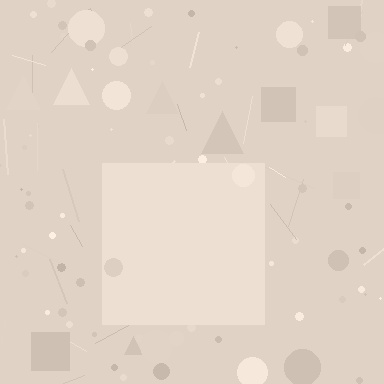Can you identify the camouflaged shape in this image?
The camouflaged shape is a square.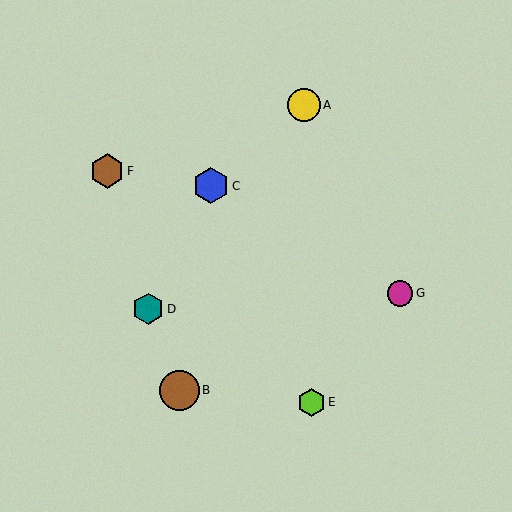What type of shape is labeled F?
Shape F is a brown hexagon.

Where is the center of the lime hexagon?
The center of the lime hexagon is at (311, 402).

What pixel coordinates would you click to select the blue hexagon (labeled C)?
Click at (211, 186) to select the blue hexagon C.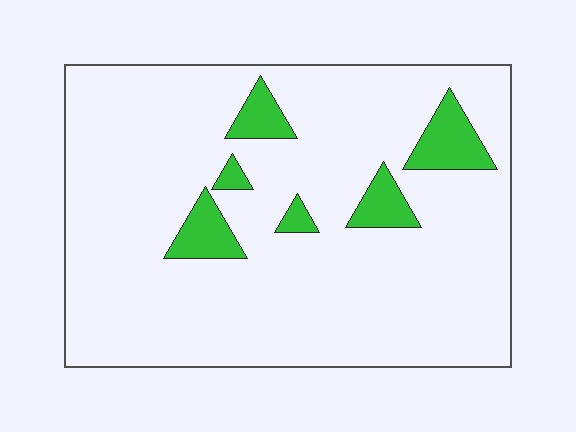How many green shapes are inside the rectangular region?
6.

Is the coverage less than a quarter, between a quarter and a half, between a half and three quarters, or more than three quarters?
Less than a quarter.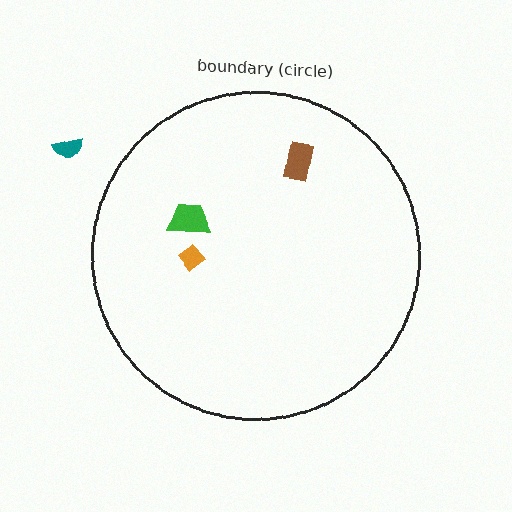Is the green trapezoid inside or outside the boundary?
Inside.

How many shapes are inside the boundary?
3 inside, 1 outside.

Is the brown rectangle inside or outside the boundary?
Inside.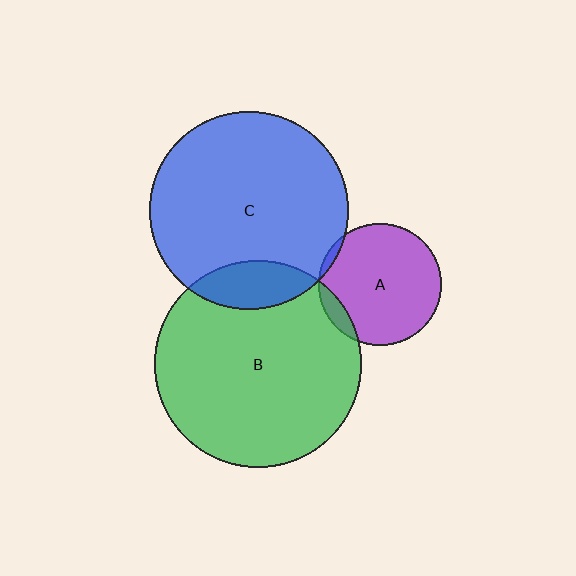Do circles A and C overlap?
Yes.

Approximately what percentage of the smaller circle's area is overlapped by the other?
Approximately 5%.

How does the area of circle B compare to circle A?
Approximately 2.9 times.